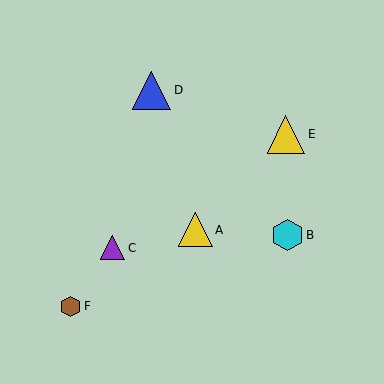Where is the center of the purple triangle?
The center of the purple triangle is at (113, 248).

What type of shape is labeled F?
Shape F is a brown hexagon.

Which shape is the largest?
The blue triangle (labeled D) is the largest.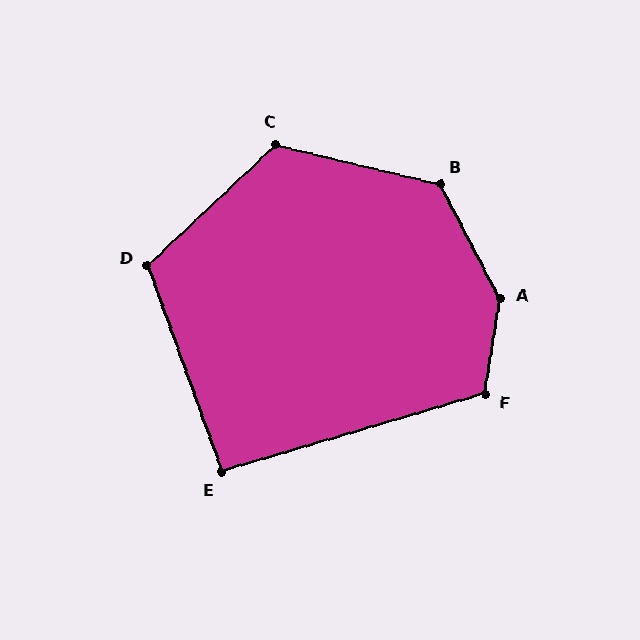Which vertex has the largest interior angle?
A, at approximately 144 degrees.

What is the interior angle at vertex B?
Approximately 131 degrees (obtuse).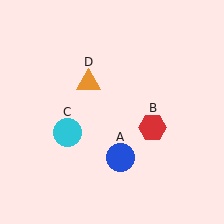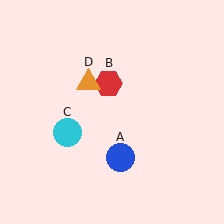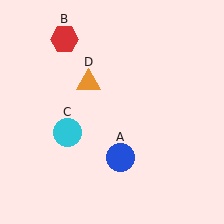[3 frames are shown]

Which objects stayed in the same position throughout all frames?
Blue circle (object A) and cyan circle (object C) and orange triangle (object D) remained stationary.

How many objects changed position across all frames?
1 object changed position: red hexagon (object B).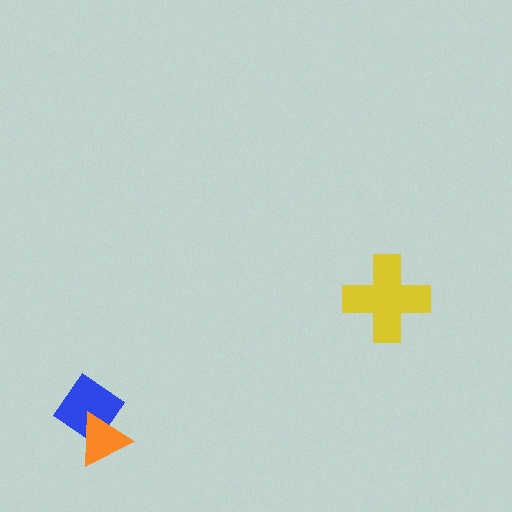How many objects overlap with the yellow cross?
0 objects overlap with the yellow cross.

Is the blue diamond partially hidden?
Yes, it is partially covered by another shape.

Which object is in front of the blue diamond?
The orange triangle is in front of the blue diamond.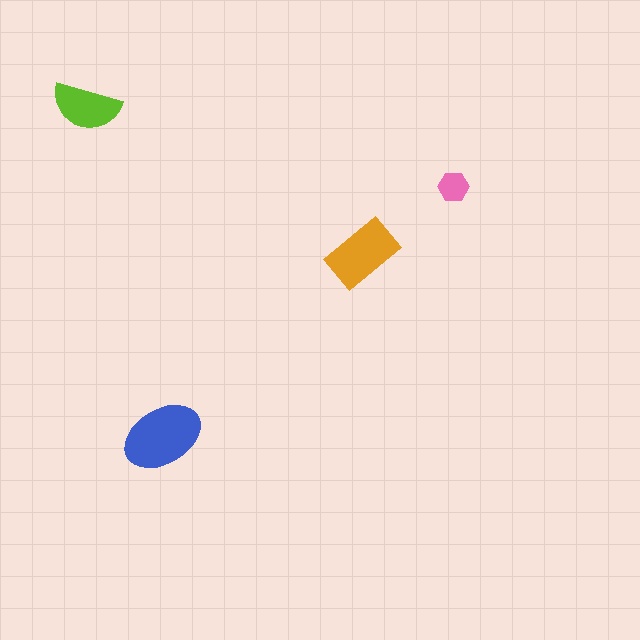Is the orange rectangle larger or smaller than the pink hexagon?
Larger.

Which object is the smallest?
The pink hexagon.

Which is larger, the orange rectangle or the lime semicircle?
The orange rectangle.